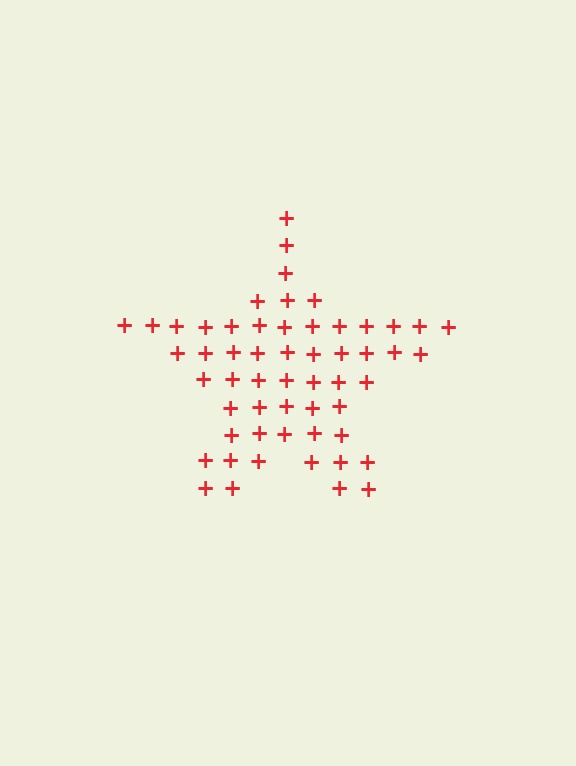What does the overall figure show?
The overall figure shows a star.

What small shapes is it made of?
It is made of small plus signs.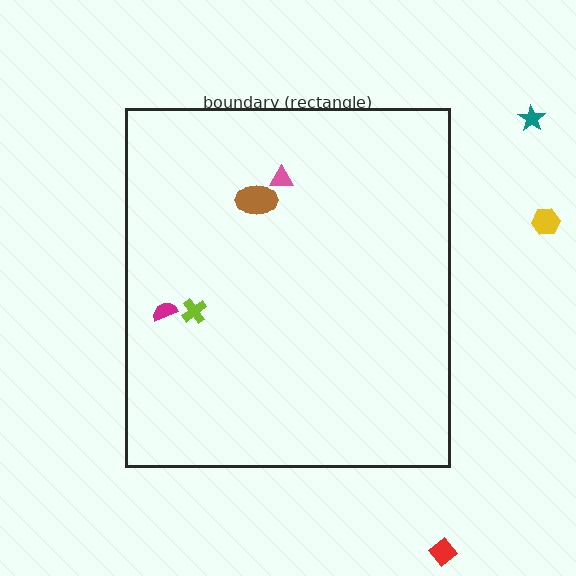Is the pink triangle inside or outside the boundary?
Inside.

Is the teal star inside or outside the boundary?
Outside.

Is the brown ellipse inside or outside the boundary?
Inside.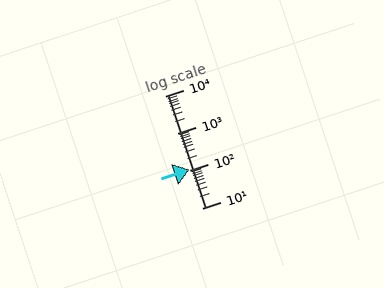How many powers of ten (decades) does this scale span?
The scale spans 3 decades, from 10 to 10000.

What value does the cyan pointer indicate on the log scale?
The pointer indicates approximately 110.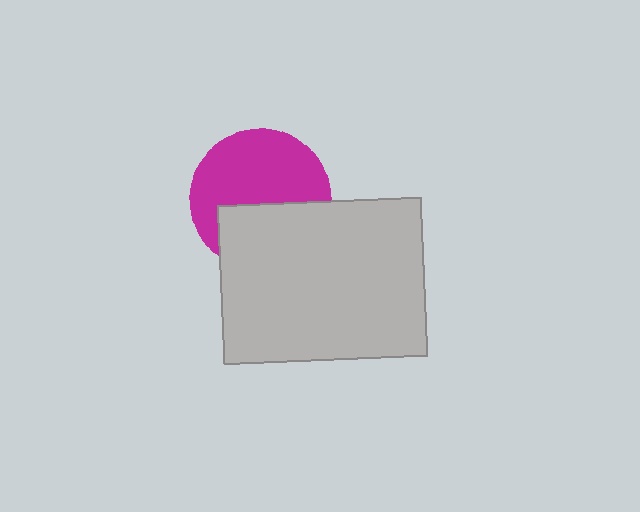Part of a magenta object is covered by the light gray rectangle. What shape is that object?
It is a circle.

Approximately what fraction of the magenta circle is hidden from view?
Roughly 40% of the magenta circle is hidden behind the light gray rectangle.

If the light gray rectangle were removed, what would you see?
You would see the complete magenta circle.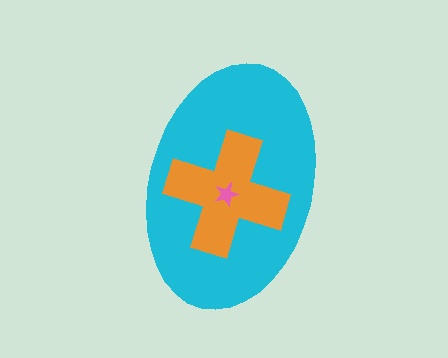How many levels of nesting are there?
3.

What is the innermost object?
The pink star.